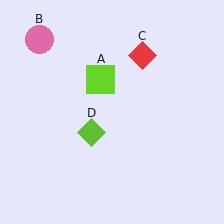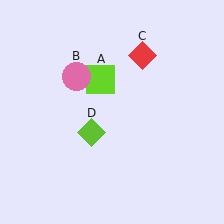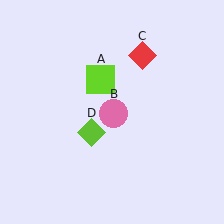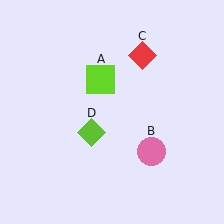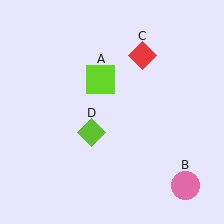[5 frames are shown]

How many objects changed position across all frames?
1 object changed position: pink circle (object B).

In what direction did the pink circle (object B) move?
The pink circle (object B) moved down and to the right.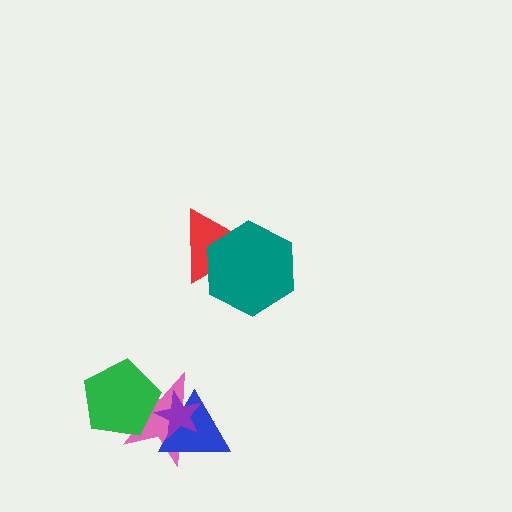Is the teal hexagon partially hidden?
No, no other shape covers it.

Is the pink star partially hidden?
Yes, it is partially covered by another shape.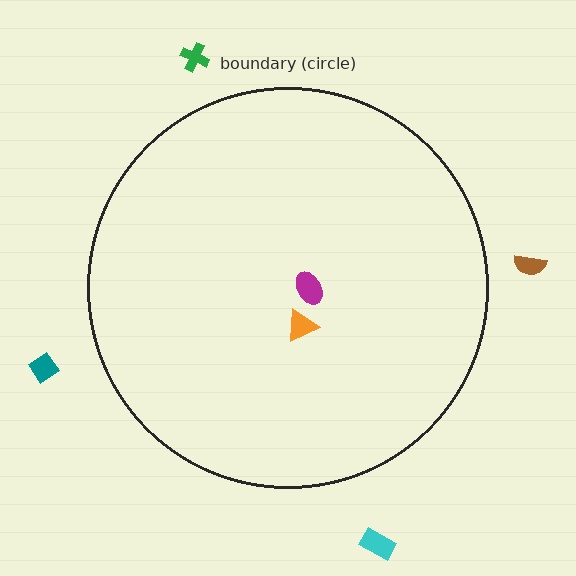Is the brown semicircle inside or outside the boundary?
Outside.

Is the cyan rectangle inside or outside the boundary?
Outside.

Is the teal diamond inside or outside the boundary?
Outside.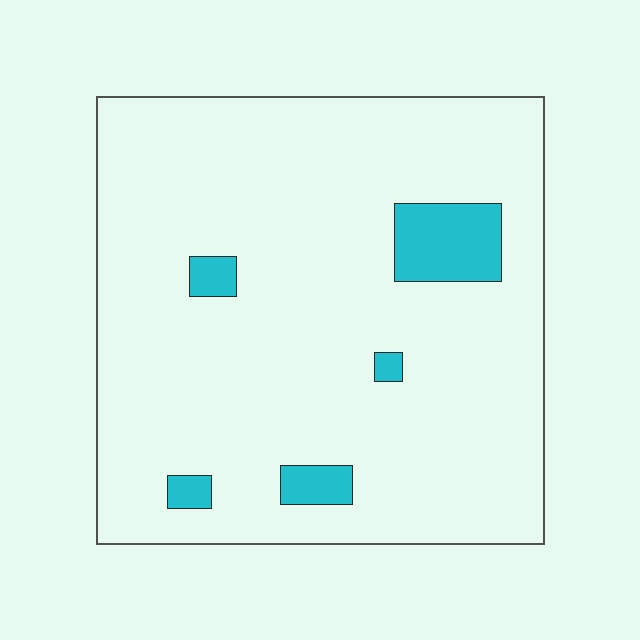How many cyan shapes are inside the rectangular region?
5.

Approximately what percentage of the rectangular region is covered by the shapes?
Approximately 10%.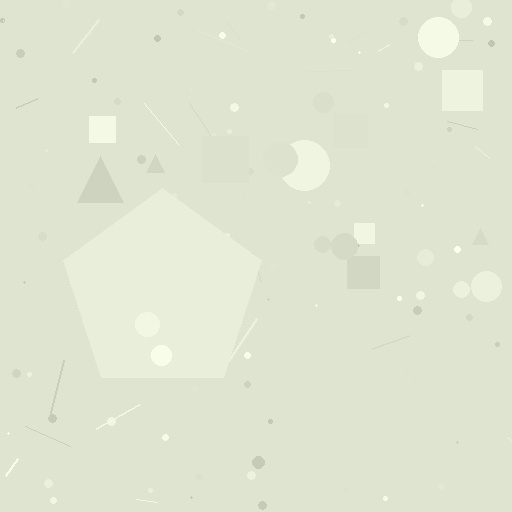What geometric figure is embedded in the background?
A pentagon is embedded in the background.